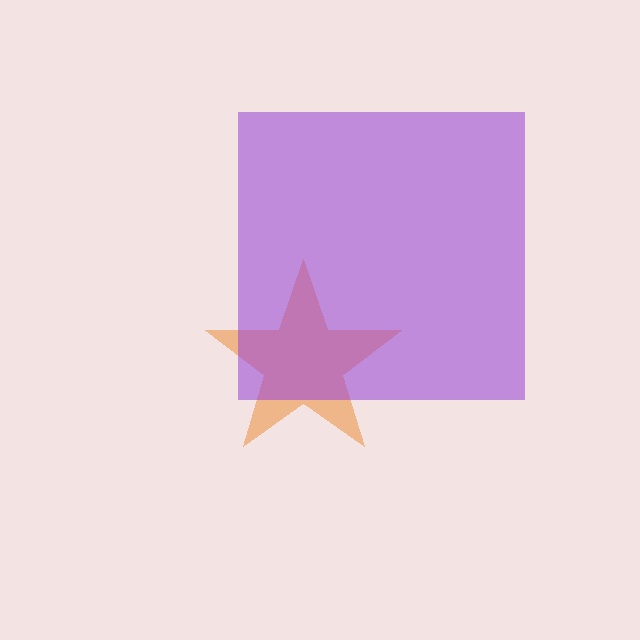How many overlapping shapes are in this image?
There are 2 overlapping shapes in the image.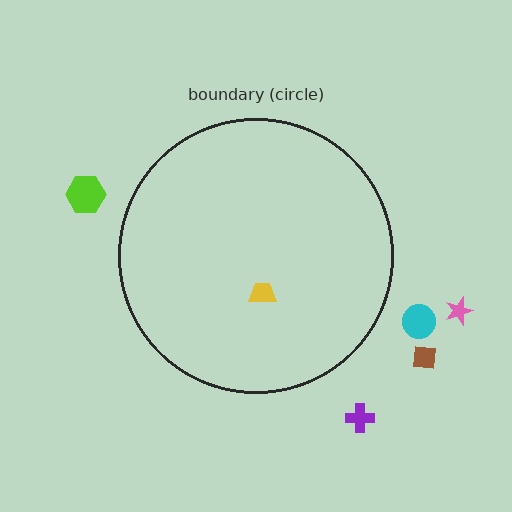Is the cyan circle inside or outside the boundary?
Outside.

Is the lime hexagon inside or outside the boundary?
Outside.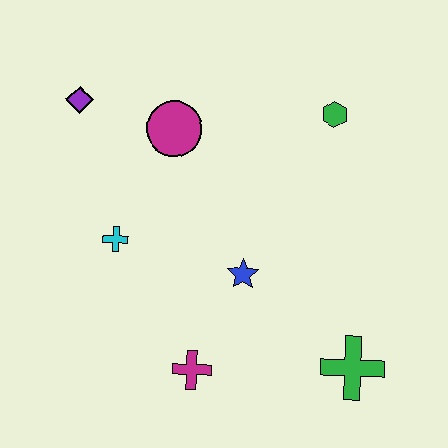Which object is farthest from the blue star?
The purple diamond is farthest from the blue star.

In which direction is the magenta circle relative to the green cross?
The magenta circle is above the green cross.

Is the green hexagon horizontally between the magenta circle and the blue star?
No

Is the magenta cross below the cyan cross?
Yes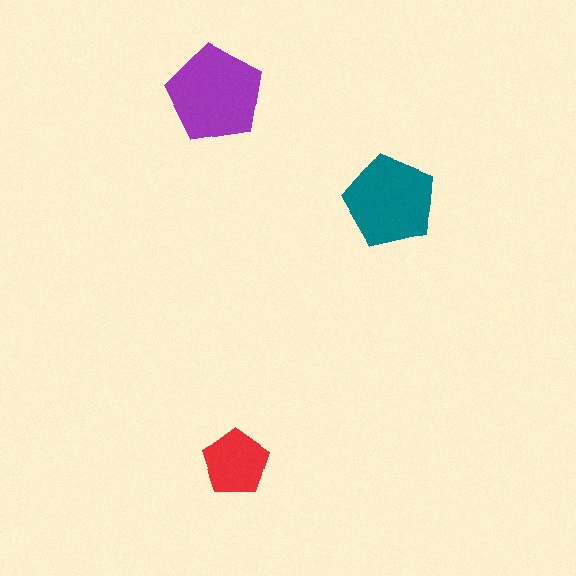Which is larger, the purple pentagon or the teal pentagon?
The purple one.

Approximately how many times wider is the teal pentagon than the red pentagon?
About 1.5 times wider.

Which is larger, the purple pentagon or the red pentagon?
The purple one.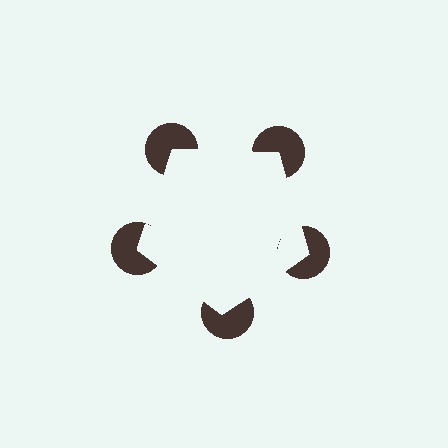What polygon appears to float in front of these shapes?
An illusory pentagon — its edges are inferred from the aligned wedge cuts in the pac-man discs, not physically drawn.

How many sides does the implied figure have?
5 sides.